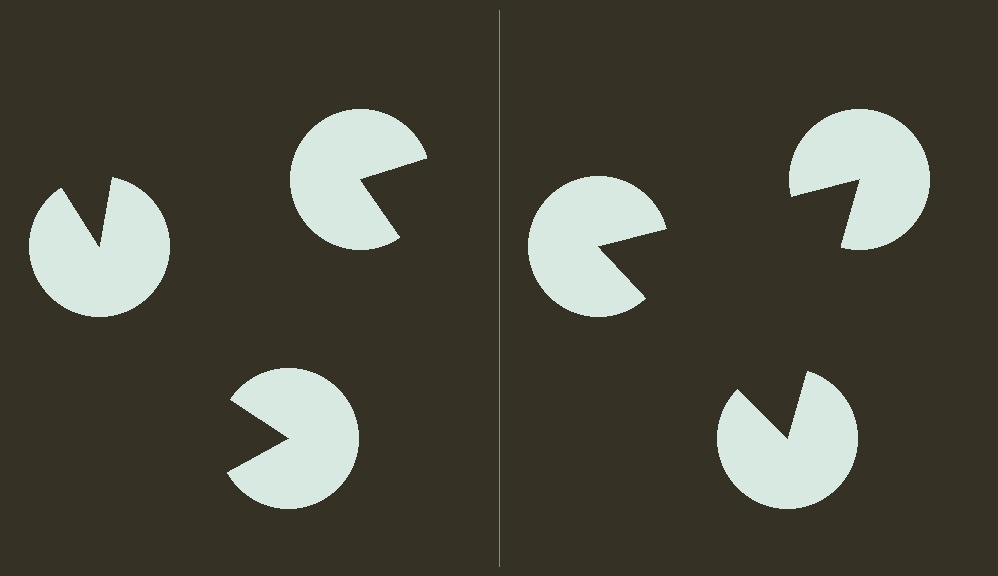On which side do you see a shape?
An illusory triangle appears on the right side. On the left side the wedge cuts are rotated, so no coherent shape forms.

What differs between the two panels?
The pac-man discs are positioned identically on both sides; only the wedge orientations differ. On the right they align to a triangle; on the left they are misaligned.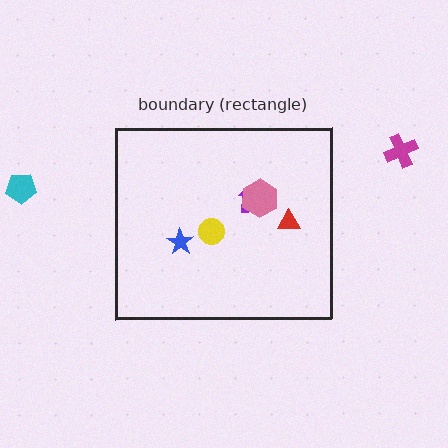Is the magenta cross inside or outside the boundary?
Outside.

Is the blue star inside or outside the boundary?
Inside.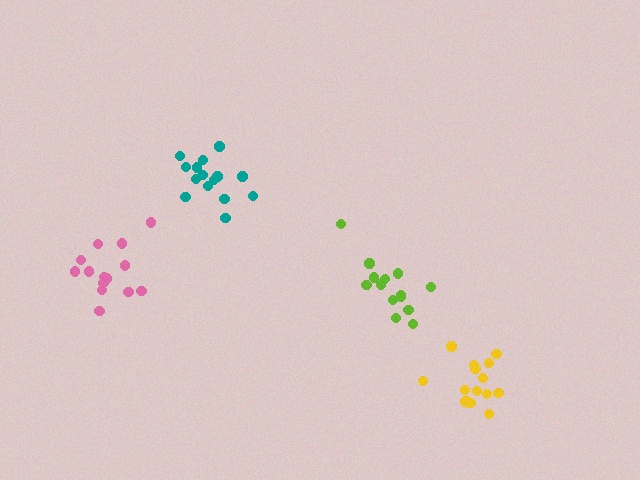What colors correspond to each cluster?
The clusters are colored: lime, teal, pink, yellow.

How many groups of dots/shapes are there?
There are 4 groups.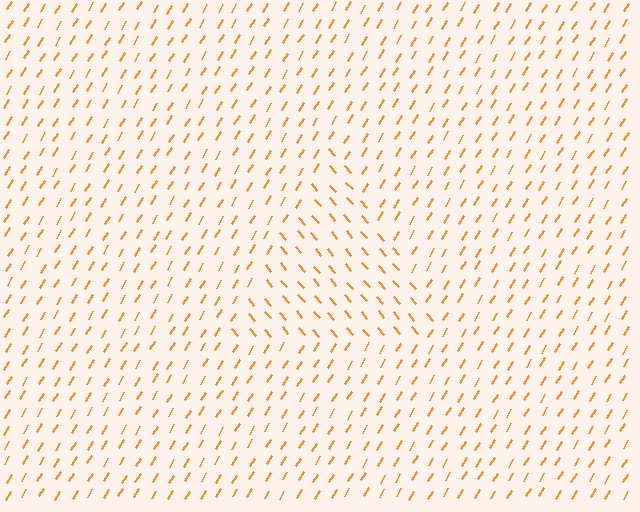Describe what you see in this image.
The image is filled with small orange line segments. A triangle region in the image has lines oriented differently from the surrounding lines, creating a visible texture boundary.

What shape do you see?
I see a triangle.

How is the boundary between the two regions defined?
The boundary is defined purely by a change in line orientation (approximately 73 degrees difference). All lines are the same color and thickness.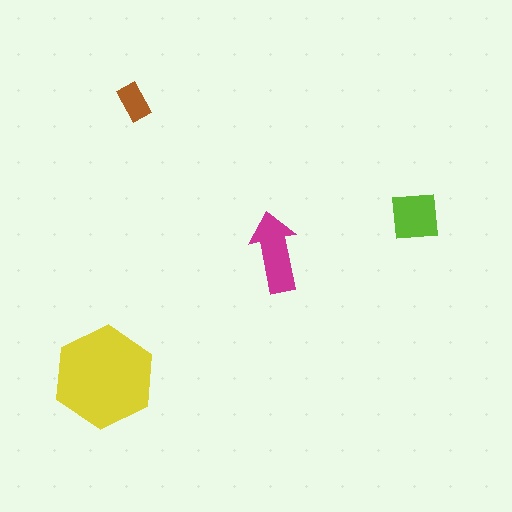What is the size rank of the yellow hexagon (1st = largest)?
1st.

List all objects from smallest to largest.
The brown rectangle, the lime square, the magenta arrow, the yellow hexagon.